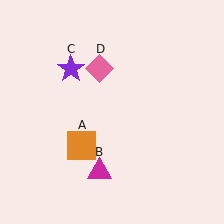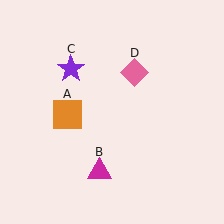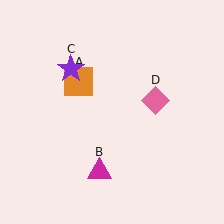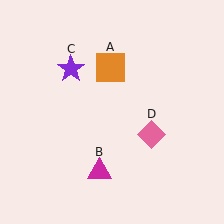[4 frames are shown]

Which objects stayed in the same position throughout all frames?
Magenta triangle (object B) and purple star (object C) remained stationary.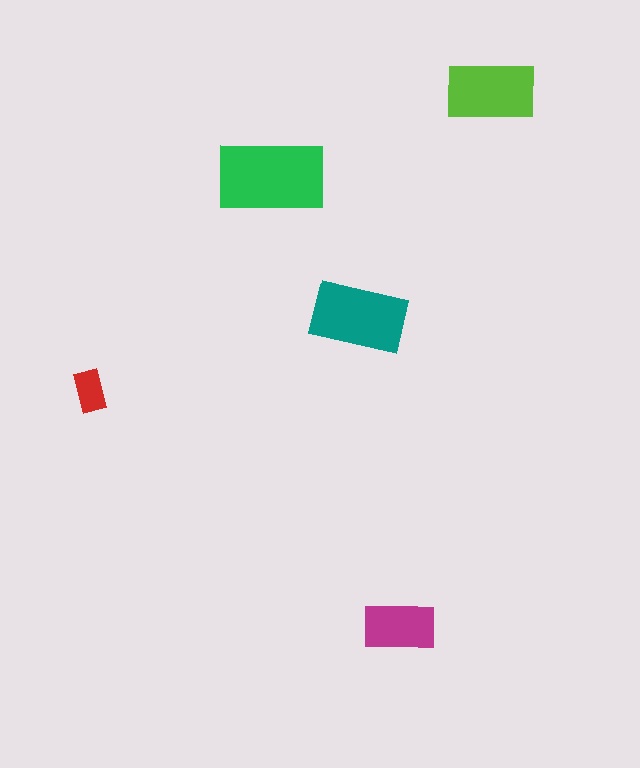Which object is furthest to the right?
The lime rectangle is rightmost.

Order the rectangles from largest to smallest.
the green one, the teal one, the lime one, the magenta one, the red one.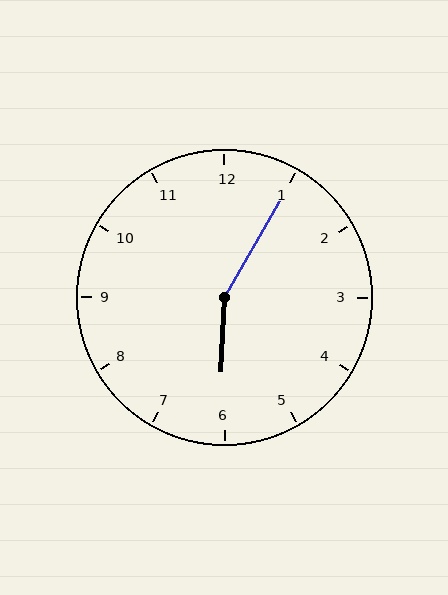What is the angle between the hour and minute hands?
Approximately 152 degrees.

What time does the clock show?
6:05.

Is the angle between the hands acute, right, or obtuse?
It is obtuse.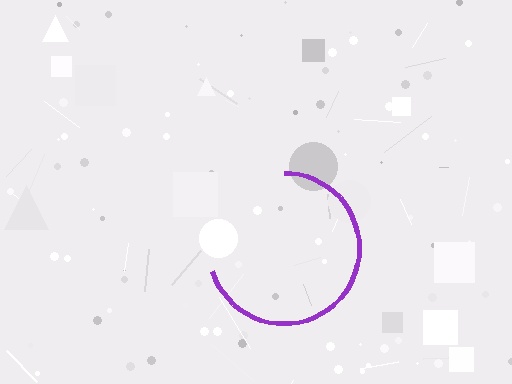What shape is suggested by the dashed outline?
The dashed outline suggests a circle.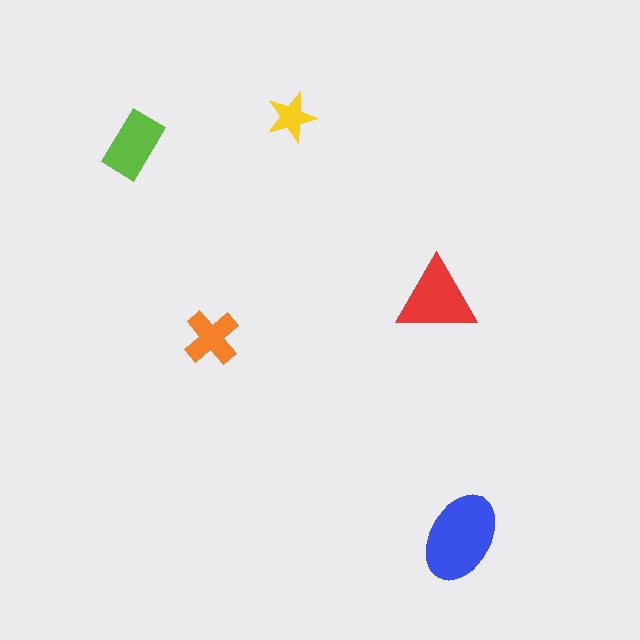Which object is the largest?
The blue ellipse.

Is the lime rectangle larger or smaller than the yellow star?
Larger.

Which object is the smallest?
The yellow star.